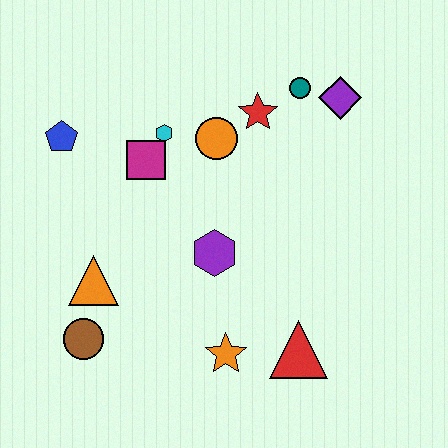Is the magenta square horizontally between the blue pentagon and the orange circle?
Yes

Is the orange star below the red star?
Yes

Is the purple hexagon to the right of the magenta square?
Yes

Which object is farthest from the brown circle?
The purple diamond is farthest from the brown circle.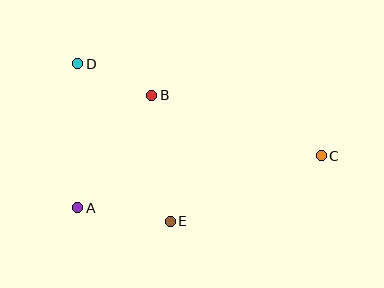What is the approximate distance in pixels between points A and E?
The distance between A and E is approximately 94 pixels.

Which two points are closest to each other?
Points B and D are closest to each other.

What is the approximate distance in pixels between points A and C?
The distance between A and C is approximately 249 pixels.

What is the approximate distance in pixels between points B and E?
The distance between B and E is approximately 127 pixels.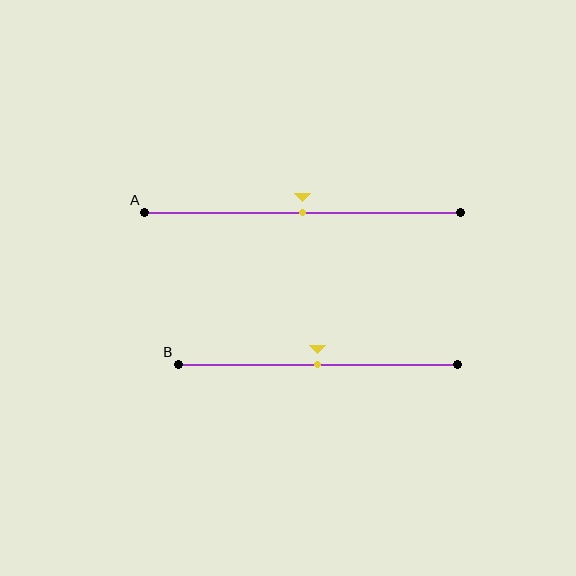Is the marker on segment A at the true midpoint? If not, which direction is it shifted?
Yes, the marker on segment A is at the true midpoint.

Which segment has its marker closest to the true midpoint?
Segment A has its marker closest to the true midpoint.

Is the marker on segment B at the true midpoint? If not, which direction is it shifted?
Yes, the marker on segment B is at the true midpoint.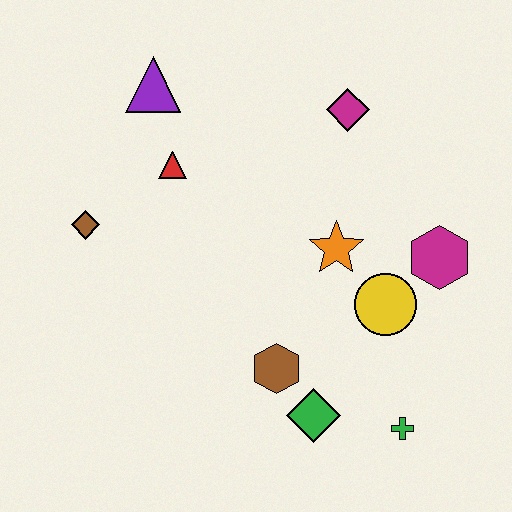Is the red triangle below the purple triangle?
Yes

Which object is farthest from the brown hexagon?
The purple triangle is farthest from the brown hexagon.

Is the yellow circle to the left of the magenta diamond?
No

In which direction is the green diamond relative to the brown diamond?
The green diamond is to the right of the brown diamond.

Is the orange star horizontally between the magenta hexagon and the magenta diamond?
No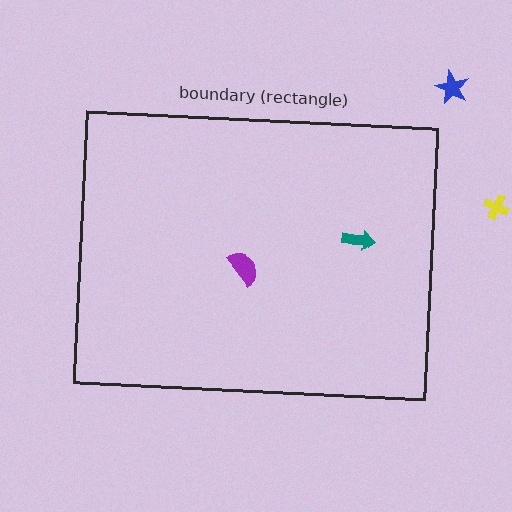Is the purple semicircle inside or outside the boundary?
Inside.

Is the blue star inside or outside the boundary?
Outside.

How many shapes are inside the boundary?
2 inside, 2 outside.